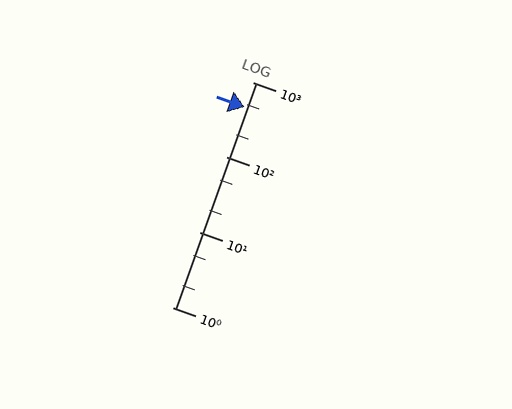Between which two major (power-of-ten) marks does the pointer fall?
The pointer is between 100 and 1000.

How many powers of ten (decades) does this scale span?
The scale spans 3 decades, from 1 to 1000.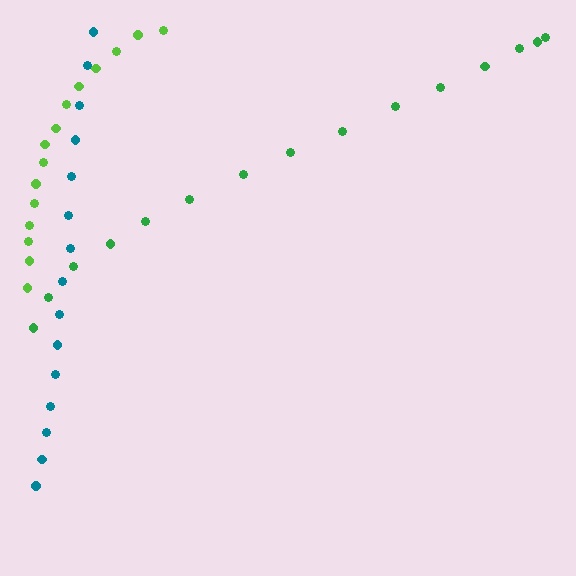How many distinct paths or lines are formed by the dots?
There are 3 distinct paths.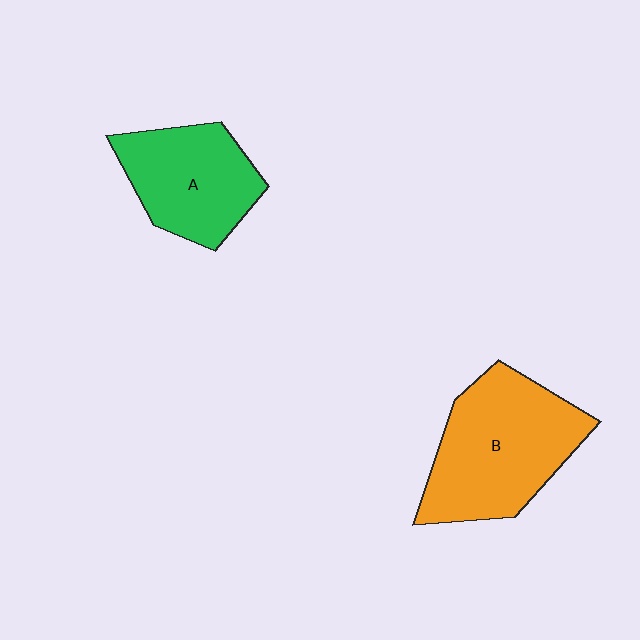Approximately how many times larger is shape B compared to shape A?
Approximately 1.4 times.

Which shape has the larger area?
Shape B (orange).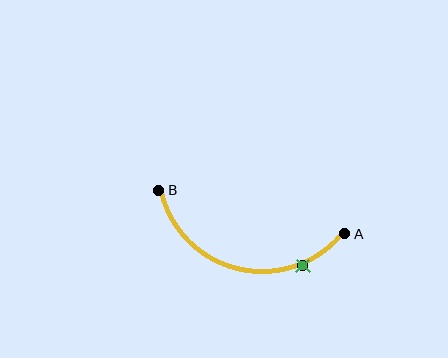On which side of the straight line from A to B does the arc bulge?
The arc bulges below the straight line connecting A and B.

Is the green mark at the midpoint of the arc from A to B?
No. The green mark lies on the arc but is closer to endpoint A. The arc midpoint would be at the point on the curve equidistant along the arc from both A and B.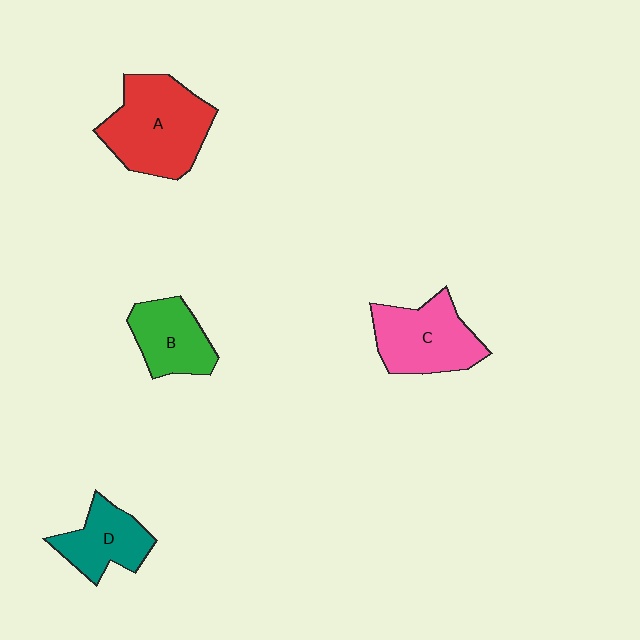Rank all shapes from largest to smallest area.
From largest to smallest: A (red), C (pink), B (green), D (teal).